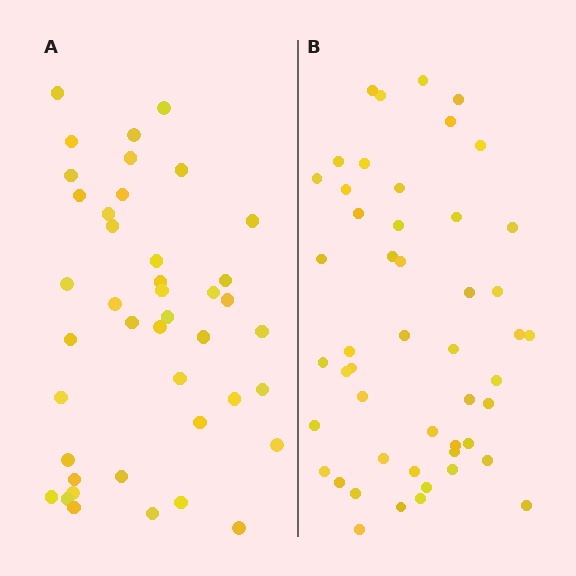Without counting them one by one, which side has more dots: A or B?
Region B (the right region) has more dots.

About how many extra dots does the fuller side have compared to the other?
Region B has roughly 8 or so more dots than region A.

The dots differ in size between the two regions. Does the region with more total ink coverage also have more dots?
No. Region A has more total ink coverage because its dots are larger, but region B actually contains more individual dots. Total area can be misleading — the number of items is what matters here.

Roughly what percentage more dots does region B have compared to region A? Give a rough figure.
About 15% more.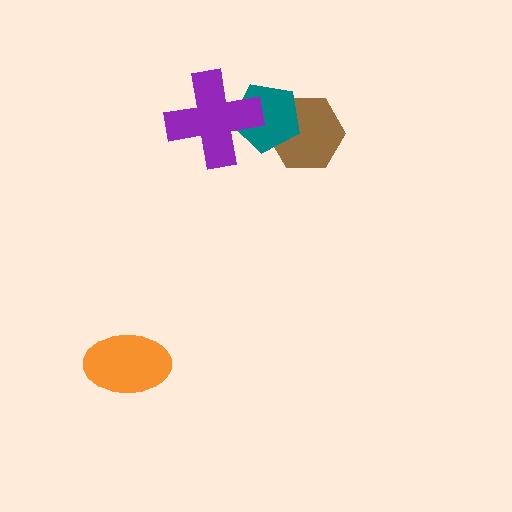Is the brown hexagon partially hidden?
Yes, it is partially covered by another shape.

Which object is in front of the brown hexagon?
The teal pentagon is in front of the brown hexagon.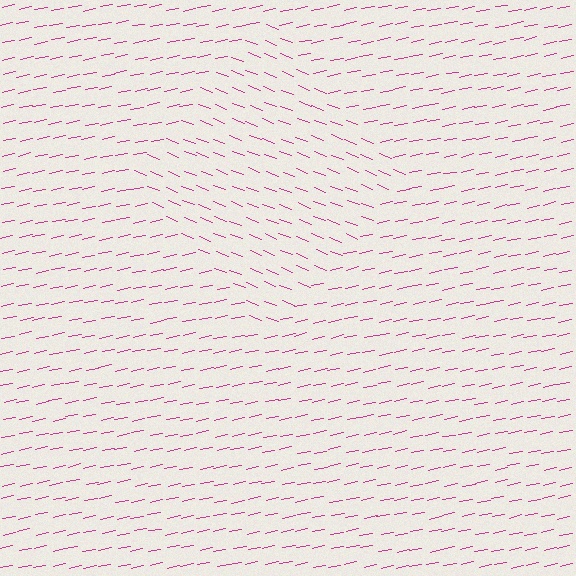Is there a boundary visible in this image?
Yes, there is a texture boundary formed by a change in line orientation.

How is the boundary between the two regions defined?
The boundary is defined purely by a change in line orientation (approximately 33 degrees difference). All lines are the same color and thickness.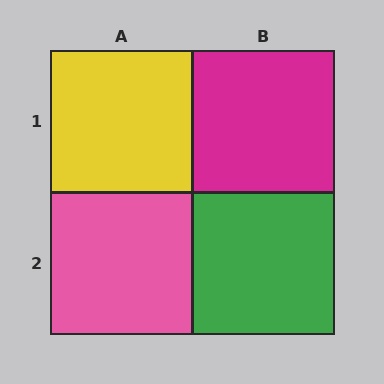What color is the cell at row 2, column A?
Pink.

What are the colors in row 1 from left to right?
Yellow, magenta.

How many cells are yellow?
1 cell is yellow.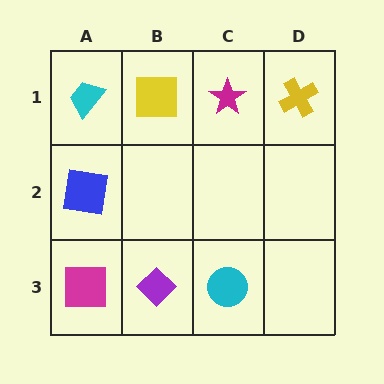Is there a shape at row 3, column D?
No, that cell is empty.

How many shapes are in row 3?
3 shapes.